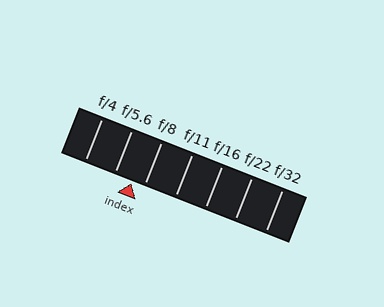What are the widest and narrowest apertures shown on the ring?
The widest aperture shown is f/4 and the narrowest is f/32.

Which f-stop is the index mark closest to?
The index mark is closest to f/8.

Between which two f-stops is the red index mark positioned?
The index mark is between f/5.6 and f/8.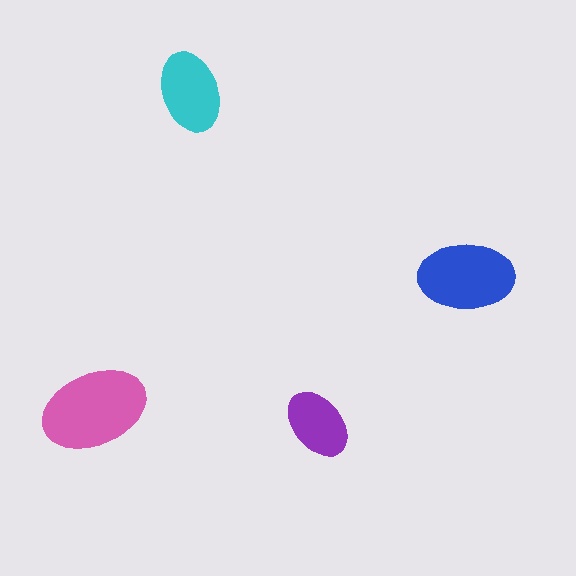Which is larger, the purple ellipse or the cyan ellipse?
The cyan one.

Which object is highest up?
The cyan ellipse is topmost.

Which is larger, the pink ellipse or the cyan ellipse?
The pink one.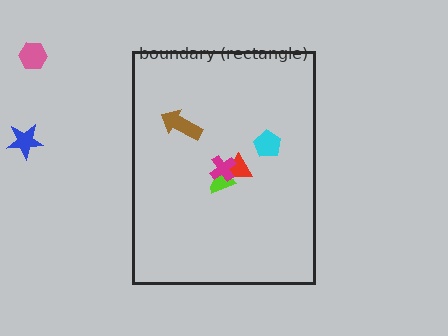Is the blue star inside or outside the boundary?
Outside.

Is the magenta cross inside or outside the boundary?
Inside.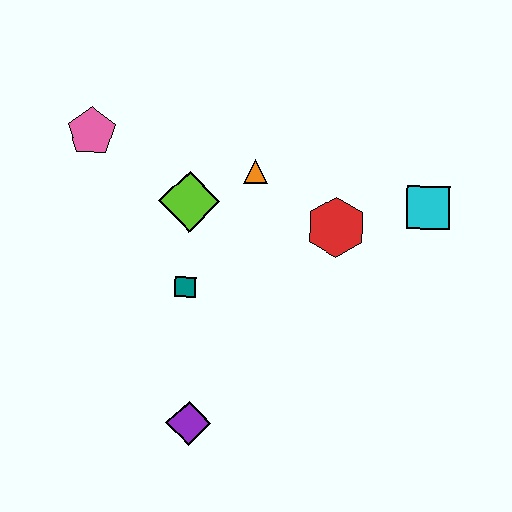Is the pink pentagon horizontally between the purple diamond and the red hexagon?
No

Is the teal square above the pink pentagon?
No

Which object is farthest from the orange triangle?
The purple diamond is farthest from the orange triangle.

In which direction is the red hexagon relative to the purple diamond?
The red hexagon is above the purple diamond.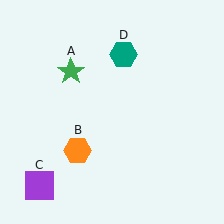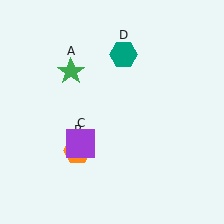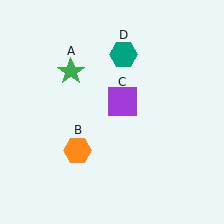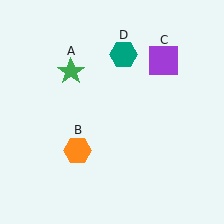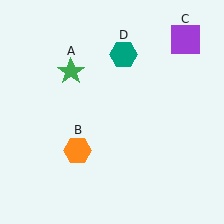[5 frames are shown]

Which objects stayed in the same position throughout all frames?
Green star (object A) and orange hexagon (object B) and teal hexagon (object D) remained stationary.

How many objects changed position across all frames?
1 object changed position: purple square (object C).